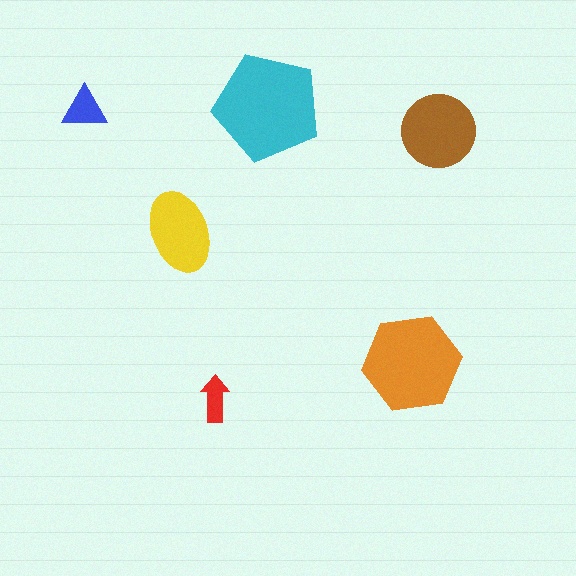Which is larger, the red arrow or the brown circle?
The brown circle.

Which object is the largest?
The cyan pentagon.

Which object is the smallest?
The red arrow.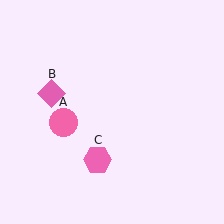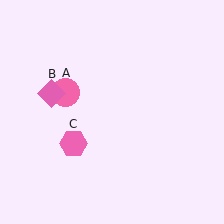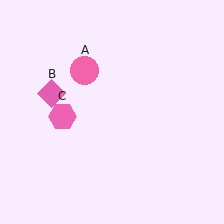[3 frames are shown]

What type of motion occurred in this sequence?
The pink circle (object A), pink hexagon (object C) rotated clockwise around the center of the scene.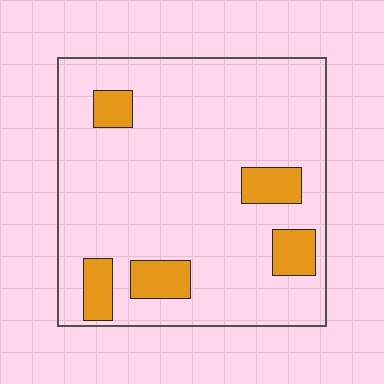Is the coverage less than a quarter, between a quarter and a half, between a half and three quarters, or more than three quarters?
Less than a quarter.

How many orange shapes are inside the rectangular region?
5.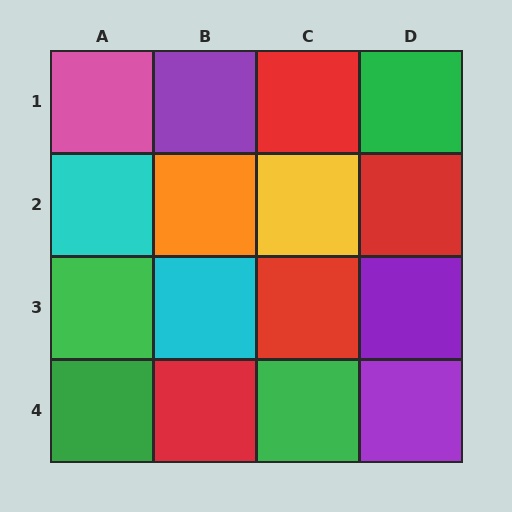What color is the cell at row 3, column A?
Green.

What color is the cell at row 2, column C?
Yellow.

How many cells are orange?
1 cell is orange.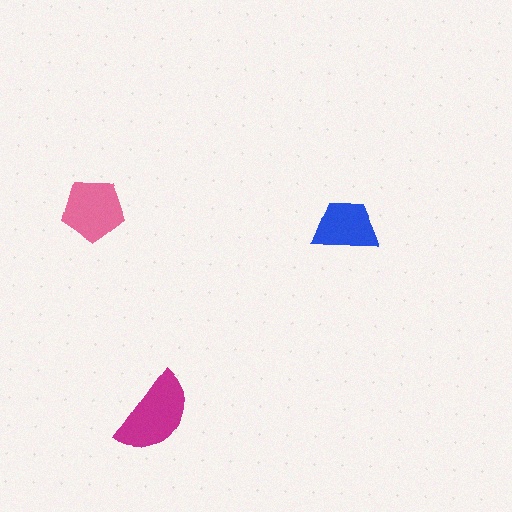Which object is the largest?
The magenta semicircle.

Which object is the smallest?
The blue trapezoid.